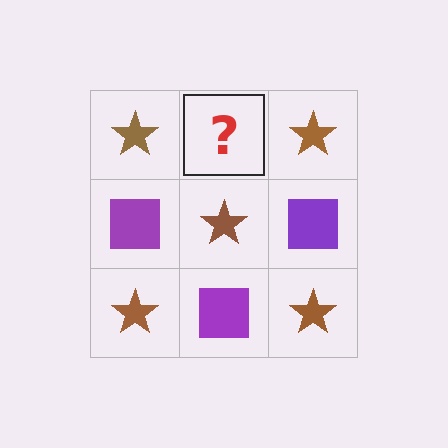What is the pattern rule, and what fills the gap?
The rule is that it alternates brown star and purple square in a checkerboard pattern. The gap should be filled with a purple square.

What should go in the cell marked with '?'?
The missing cell should contain a purple square.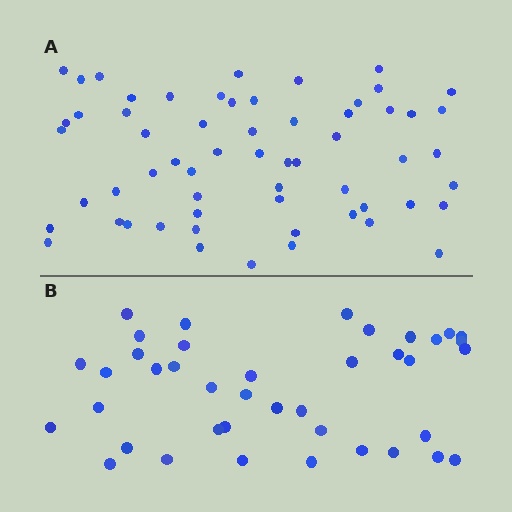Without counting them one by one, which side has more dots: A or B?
Region A (the top region) has more dots.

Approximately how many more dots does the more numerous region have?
Region A has approximately 20 more dots than region B.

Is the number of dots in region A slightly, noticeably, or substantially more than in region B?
Region A has substantially more. The ratio is roughly 1.5 to 1.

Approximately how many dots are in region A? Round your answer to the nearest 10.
About 60 dots.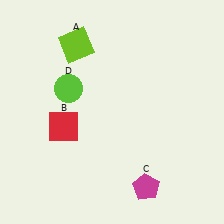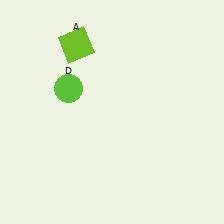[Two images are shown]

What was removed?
The red square (B), the magenta pentagon (C) were removed in Image 2.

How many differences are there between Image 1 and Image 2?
There are 2 differences between the two images.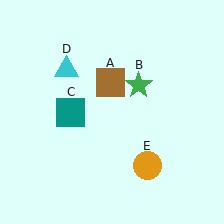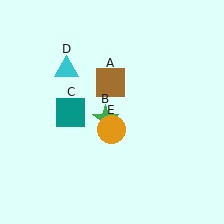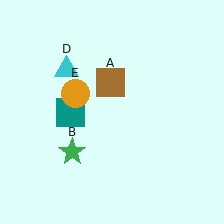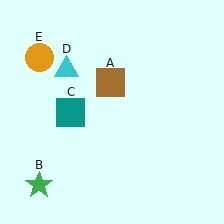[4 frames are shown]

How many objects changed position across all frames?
2 objects changed position: green star (object B), orange circle (object E).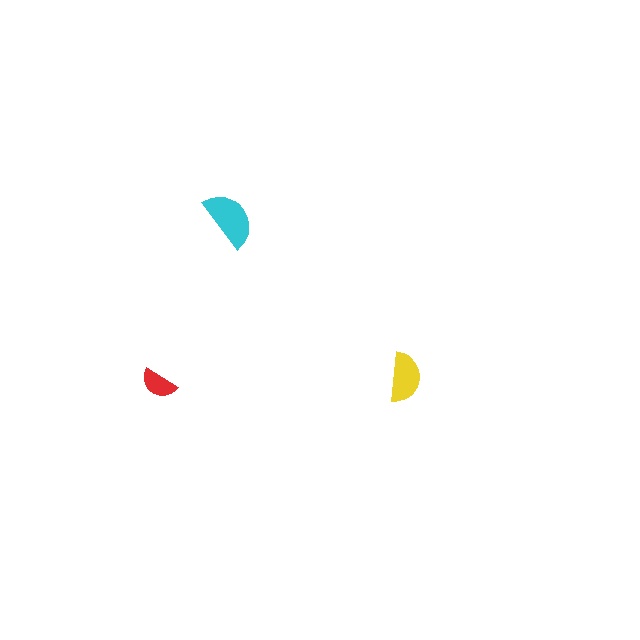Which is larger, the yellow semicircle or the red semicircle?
The yellow one.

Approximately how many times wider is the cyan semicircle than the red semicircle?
About 1.5 times wider.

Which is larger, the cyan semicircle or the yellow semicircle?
The cyan one.